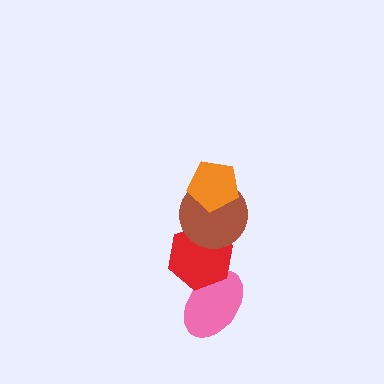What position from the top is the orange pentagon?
The orange pentagon is 1st from the top.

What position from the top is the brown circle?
The brown circle is 2nd from the top.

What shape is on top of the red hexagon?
The brown circle is on top of the red hexagon.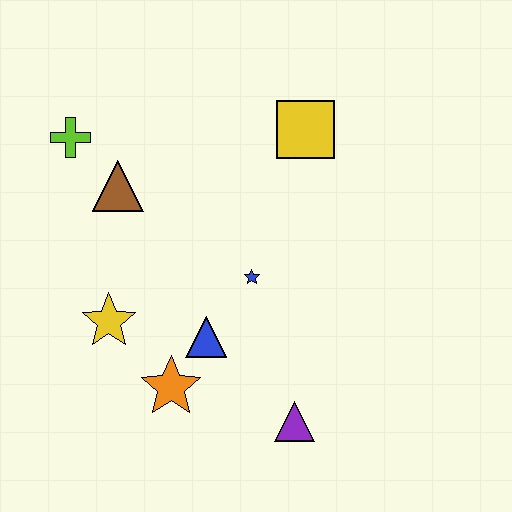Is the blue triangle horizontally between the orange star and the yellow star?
No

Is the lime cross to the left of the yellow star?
Yes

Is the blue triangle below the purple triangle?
No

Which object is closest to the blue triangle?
The orange star is closest to the blue triangle.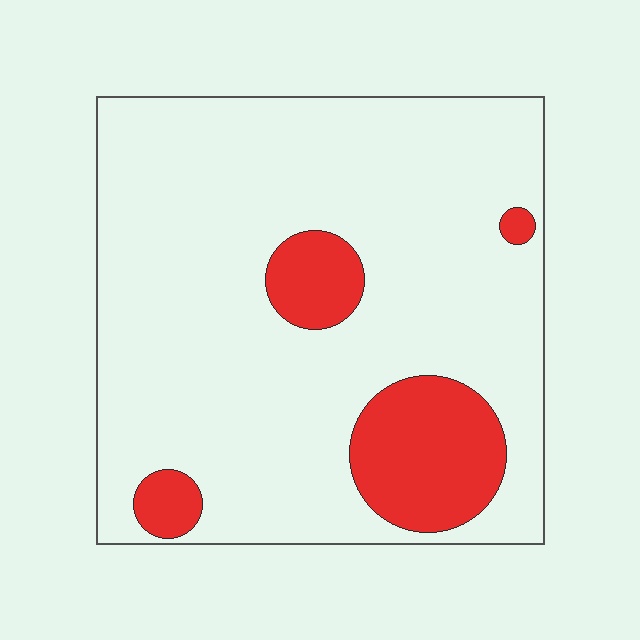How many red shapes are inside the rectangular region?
4.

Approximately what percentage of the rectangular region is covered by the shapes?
Approximately 15%.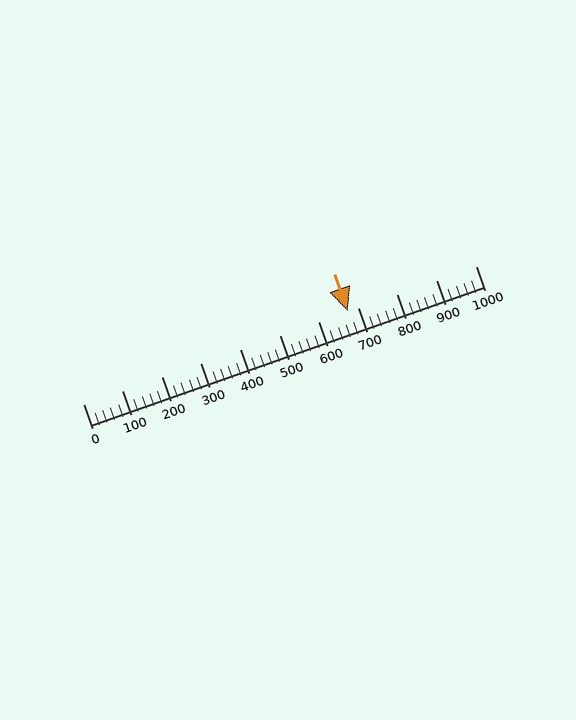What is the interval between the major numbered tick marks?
The major tick marks are spaced 100 units apart.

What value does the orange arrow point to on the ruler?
The orange arrow points to approximately 675.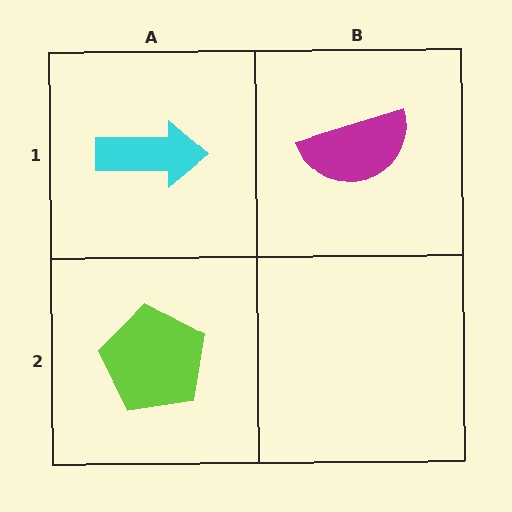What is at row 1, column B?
A magenta semicircle.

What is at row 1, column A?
A cyan arrow.